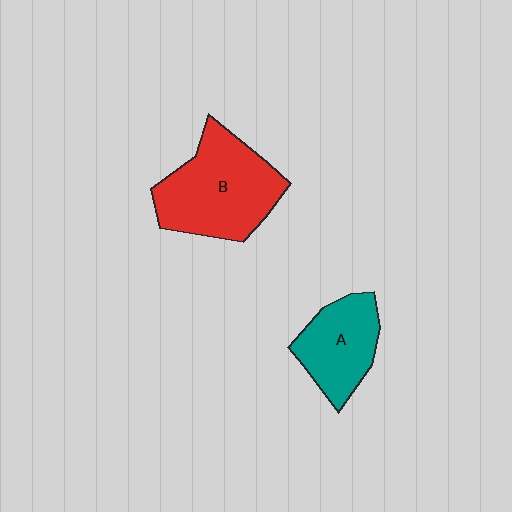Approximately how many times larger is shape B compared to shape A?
Approximately 1.5 times.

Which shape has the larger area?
Shape B (red).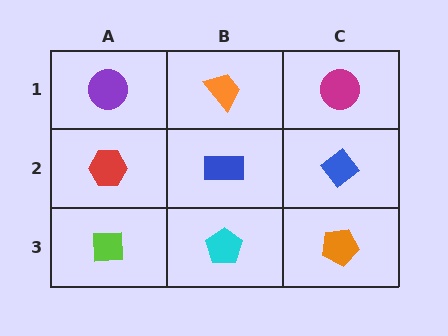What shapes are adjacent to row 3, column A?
A red hexagon (row 2, column A), a cyan pentagon (row 3, column B).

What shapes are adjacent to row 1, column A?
A red hexagon (row 2, column A), an orange trapezoid (row 1, column B).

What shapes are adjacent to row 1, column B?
A blue rectangle (row 2, column B), a purple circle (row 1, column A), a magenta circle (row 1, column C).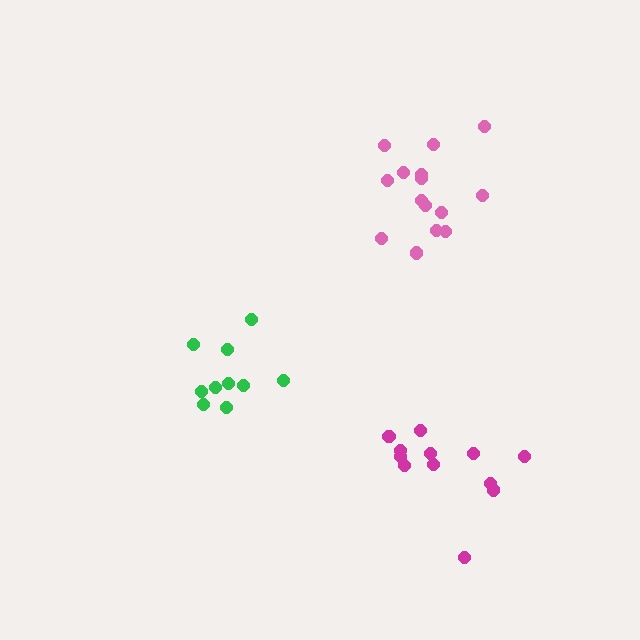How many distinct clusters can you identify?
There are 3 distinct clusters.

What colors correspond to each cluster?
The clusters are colored: pink, green, magenta.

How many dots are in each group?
Group 1: 15 dots, Group 2: 10 dots, Group 3: 12 dots (37 total).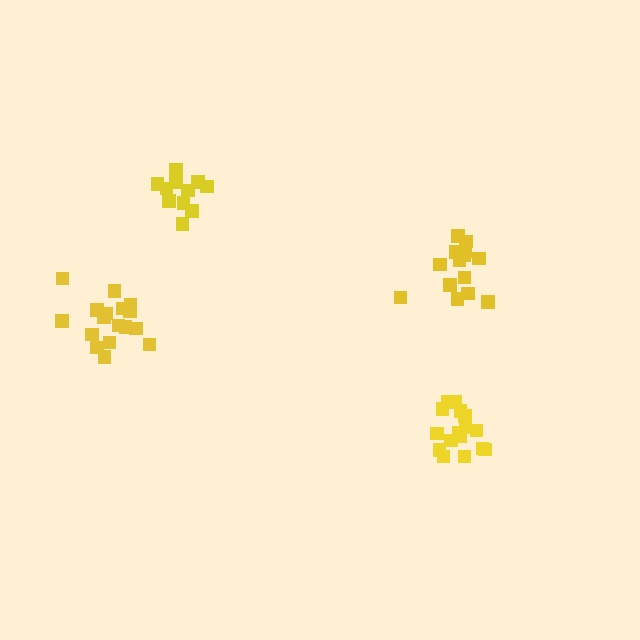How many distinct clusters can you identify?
There are 4 distinct clusters.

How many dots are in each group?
Group 1: 16 dots, Group 2: 11 dots, Group 3: 15 dots, Group 4: 17 dots (59 total).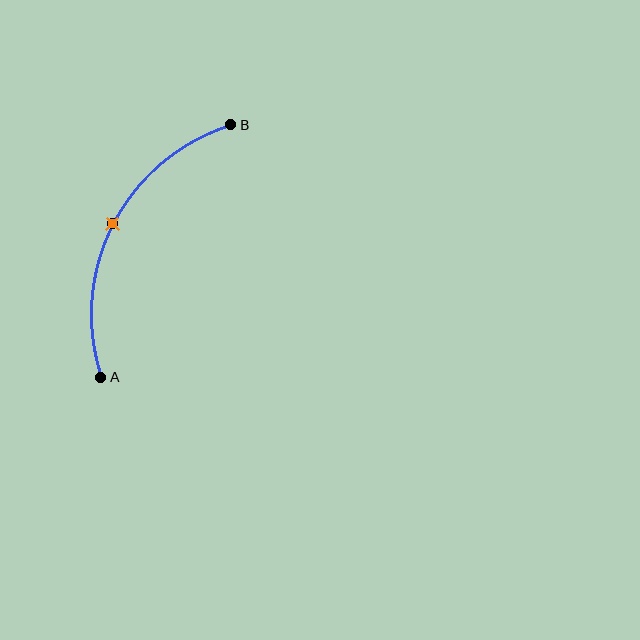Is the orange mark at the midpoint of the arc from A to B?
Yes. The orange mark lies on the arc at equal arc-length from both A and B — it is the arc midpoint.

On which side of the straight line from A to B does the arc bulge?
The arc bulges to the left of the straight line connecting A and B.